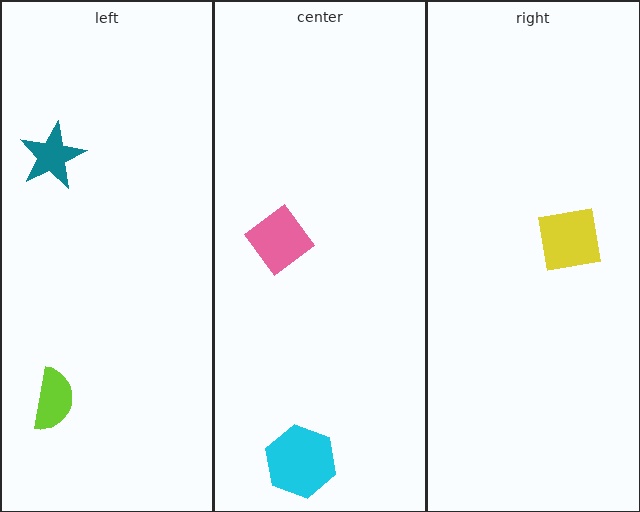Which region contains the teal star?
The left region.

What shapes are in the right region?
The yellow square.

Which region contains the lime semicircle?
The left region.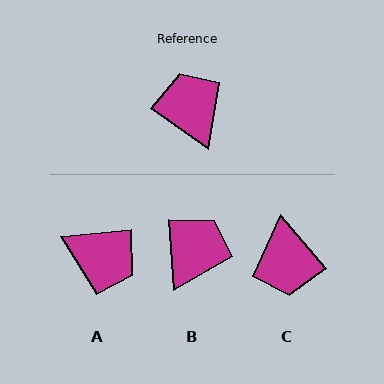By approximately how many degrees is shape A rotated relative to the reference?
Approximately 139 degrees clockwise.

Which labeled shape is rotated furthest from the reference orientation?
C, about 166 degrees away.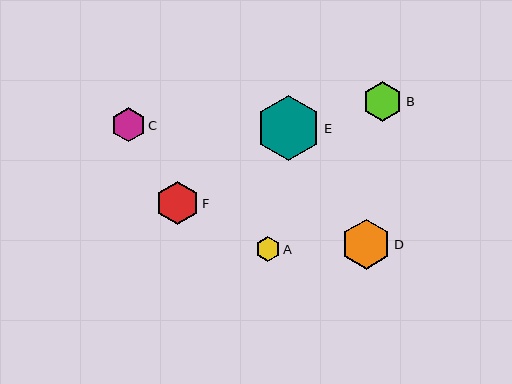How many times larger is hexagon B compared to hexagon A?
Hexagon B is approximately 1.6 times the size of hexagon A.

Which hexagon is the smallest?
Hexagon A is the smallest with a size of approximately 25 pixels.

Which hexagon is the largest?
Hexagon E is the largest with a size of approximately 65 pixels.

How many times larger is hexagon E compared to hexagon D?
Hexagon E is approximately 1.3 times the size of hexagon D.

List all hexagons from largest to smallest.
From largest to smallest: E, D, F, B, C, A.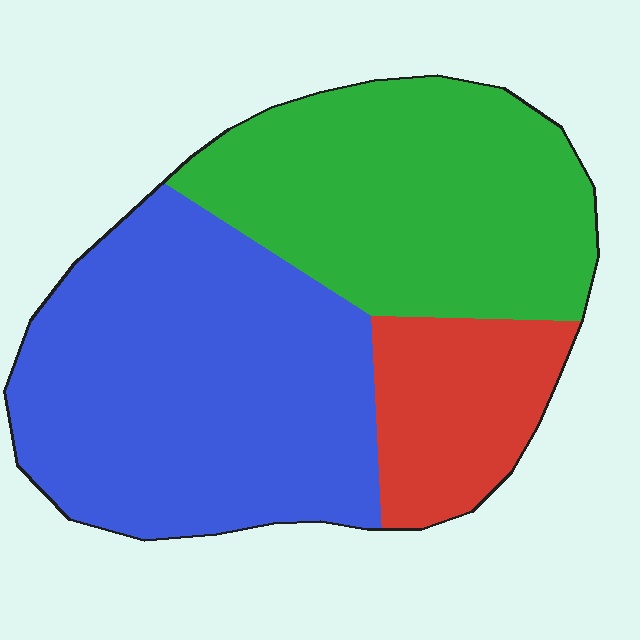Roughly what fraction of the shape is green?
Green takes up about three eighths (3/8) of the shape.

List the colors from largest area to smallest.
From largest to smallest: blue, green, red.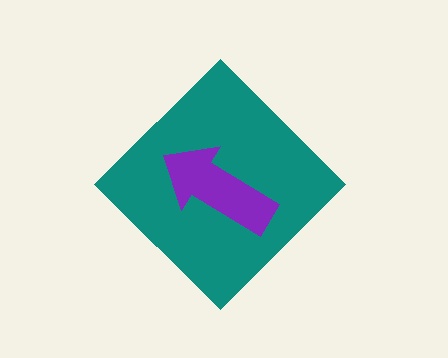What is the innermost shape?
The purple arrow.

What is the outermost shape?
The teal diamond.